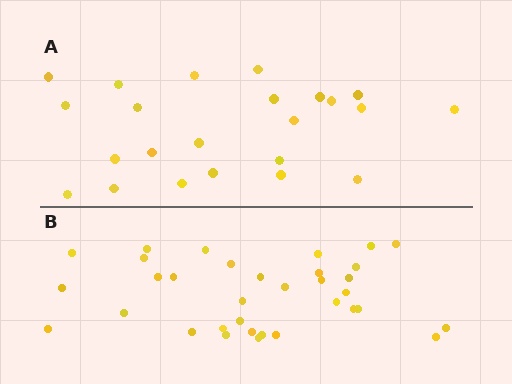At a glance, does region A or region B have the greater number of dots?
Region B (the bottom region) has more dots.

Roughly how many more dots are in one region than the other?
Region B has roughly 12 or so more dots than region A.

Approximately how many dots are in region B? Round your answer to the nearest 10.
About 30 dots. (The exact count is 34, which rounds to 30.)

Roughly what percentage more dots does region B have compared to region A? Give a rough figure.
About 50% more.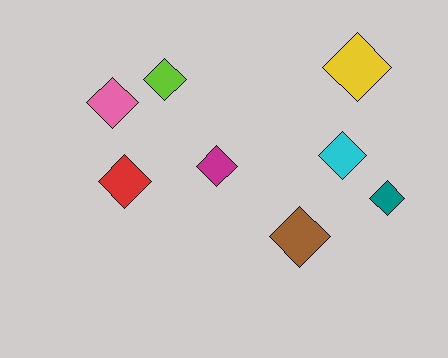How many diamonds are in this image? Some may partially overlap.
There are 8 diamonds.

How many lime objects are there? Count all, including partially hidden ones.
There is 1 lime object.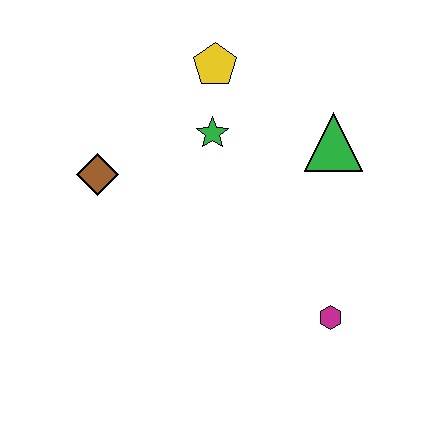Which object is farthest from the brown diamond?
The magenta hexagon is farthest from the brown diamond.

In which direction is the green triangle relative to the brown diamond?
The green triangle is to the right of the brown diamond.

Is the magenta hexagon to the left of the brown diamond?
No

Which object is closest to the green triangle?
The green star is closest to the green triangle.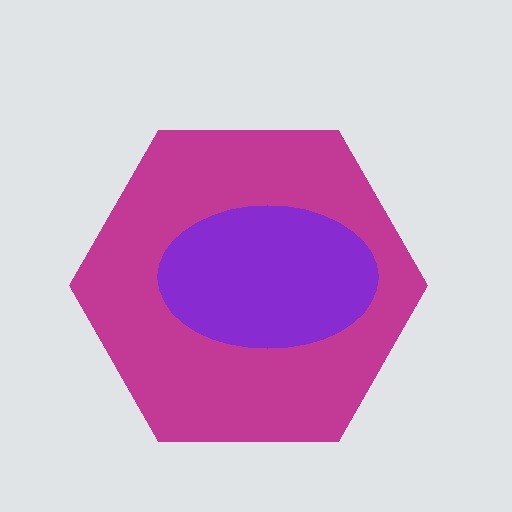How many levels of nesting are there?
2.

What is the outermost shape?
The magenta hexagon.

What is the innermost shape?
The purple ellipse.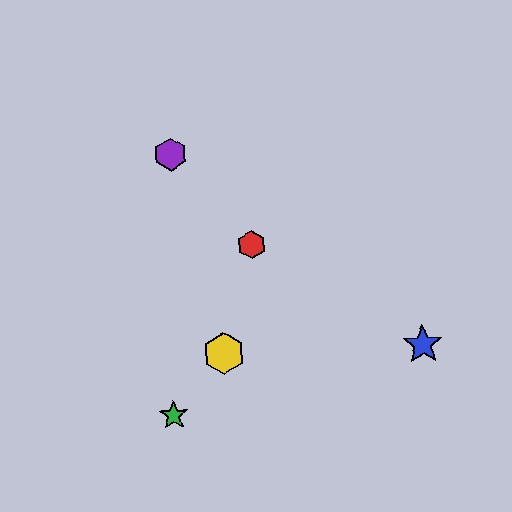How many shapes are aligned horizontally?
2 shapes (the blue star, the yellow hexagon) are aligned horizontally.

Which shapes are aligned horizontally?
The blue star, the yellow hexagon are aligned horizontally.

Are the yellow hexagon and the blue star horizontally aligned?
Yes, both are at y≈354.